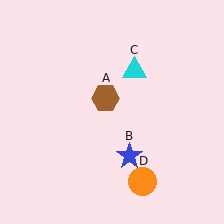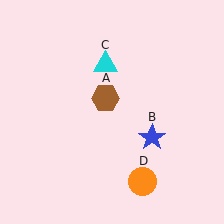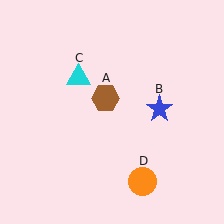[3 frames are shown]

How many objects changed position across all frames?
2 objects changed position: blue star (object B), cyan triangle (object C).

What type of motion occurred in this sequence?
The blue star (object B), cyan triangle (object C) rotated counterclockwise around the center of the scene.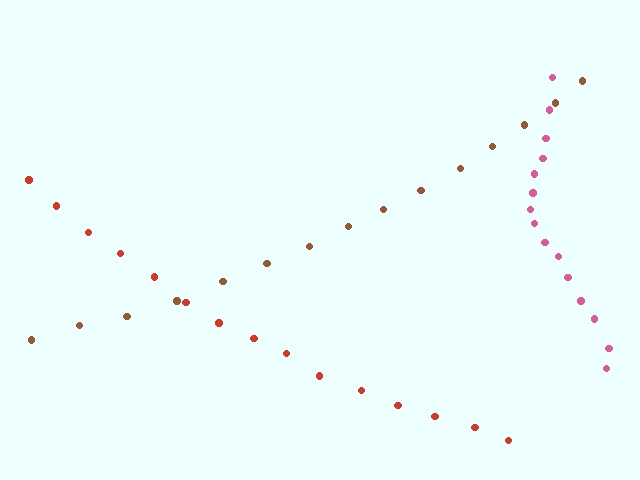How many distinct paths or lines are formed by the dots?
There are 3 distinct paths.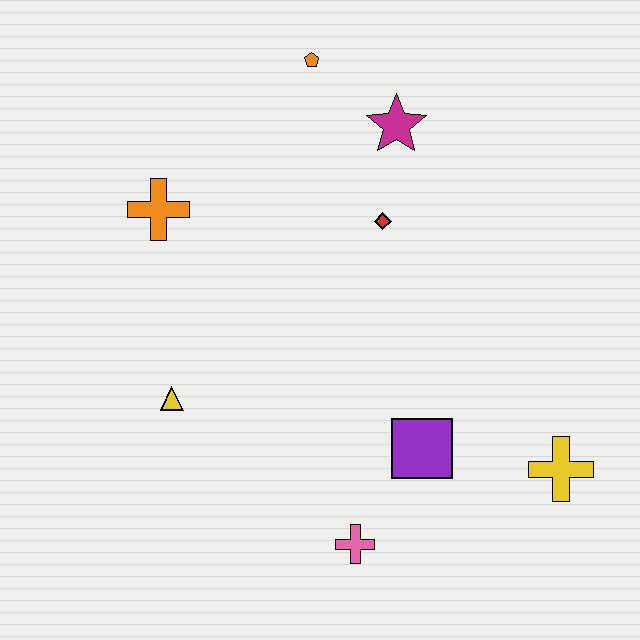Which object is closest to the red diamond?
The magenta star is closest to the red diamond.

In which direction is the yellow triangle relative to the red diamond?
The yellow triangle is to the left of the red diamond.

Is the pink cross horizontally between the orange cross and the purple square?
Yes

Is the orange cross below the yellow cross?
No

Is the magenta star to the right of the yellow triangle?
Yes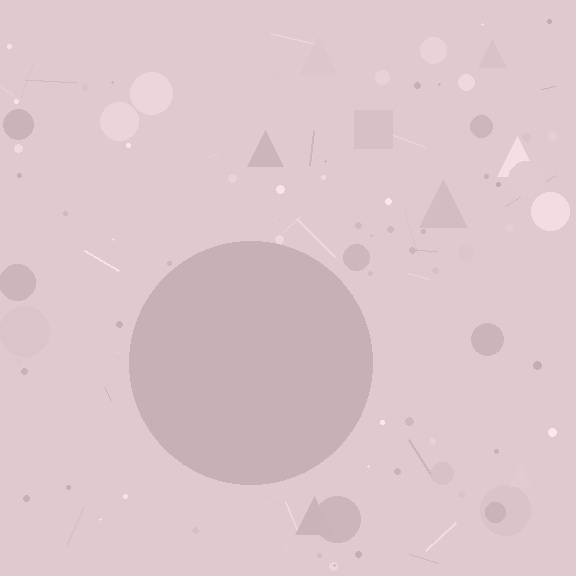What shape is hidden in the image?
A circle is hidden in the image.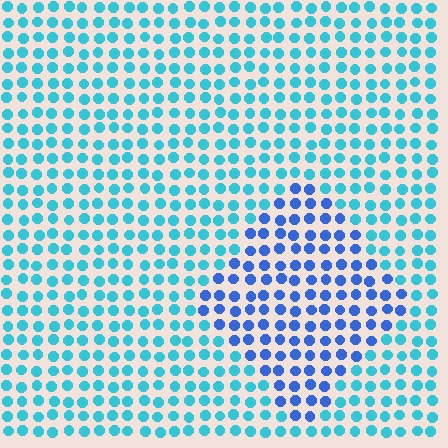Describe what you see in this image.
The image is filled with small cyan elements in a uniform arrangement. A diamond-shaped region is visible where the elements are tinted to a slightly different hue, forming a subtle color boundary.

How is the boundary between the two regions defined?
The boundary is defined purely by a slight shift in hue (about 36 degrees). Spacing, size, and orientation are identical on both sides.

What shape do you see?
I see a diamond.